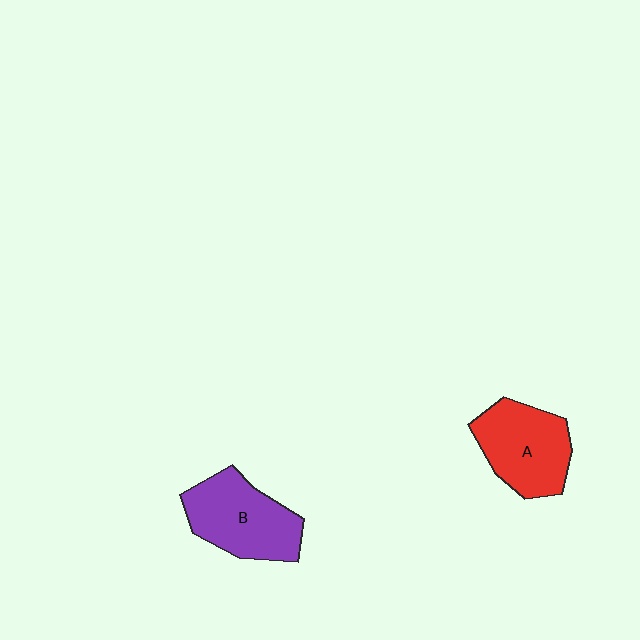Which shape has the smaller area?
Shape A (red).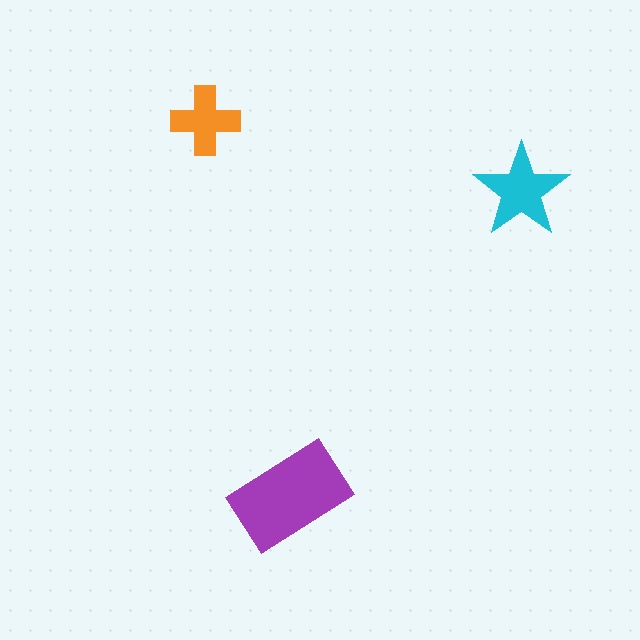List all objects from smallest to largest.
The orange cross, the cyan star, the purple rectangle.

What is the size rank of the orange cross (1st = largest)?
3rd.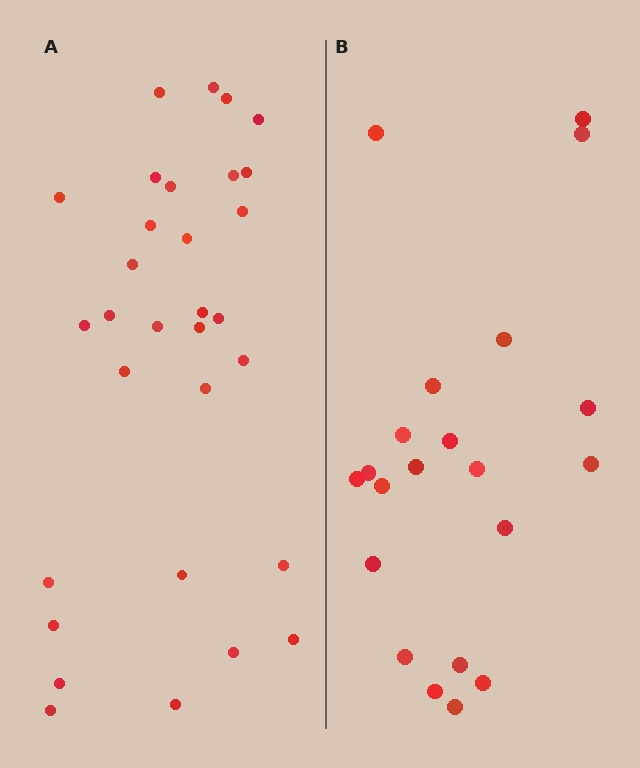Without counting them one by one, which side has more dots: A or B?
Region A (the left region) has more dots.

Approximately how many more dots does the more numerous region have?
Region A has roughly 10 or so more dots than region B.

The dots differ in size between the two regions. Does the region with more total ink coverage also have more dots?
No. Region B has more total ink coverage because its dots are larger, but region A actually contains more individual dots. Total area can be misleading — the number of items is what matters here.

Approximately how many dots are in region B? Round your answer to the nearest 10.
About 20 dots. (The exact count is 21, which rounds to 20.)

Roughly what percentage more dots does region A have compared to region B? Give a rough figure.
About 50% more.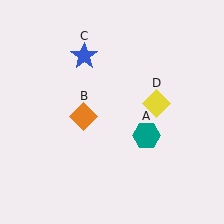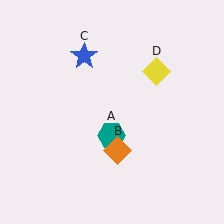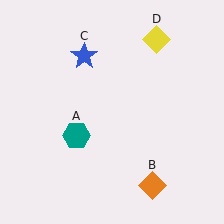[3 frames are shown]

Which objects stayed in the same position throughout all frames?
Blue star (object C) remained stationary.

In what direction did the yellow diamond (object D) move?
The yellow diamond (object D) moved up.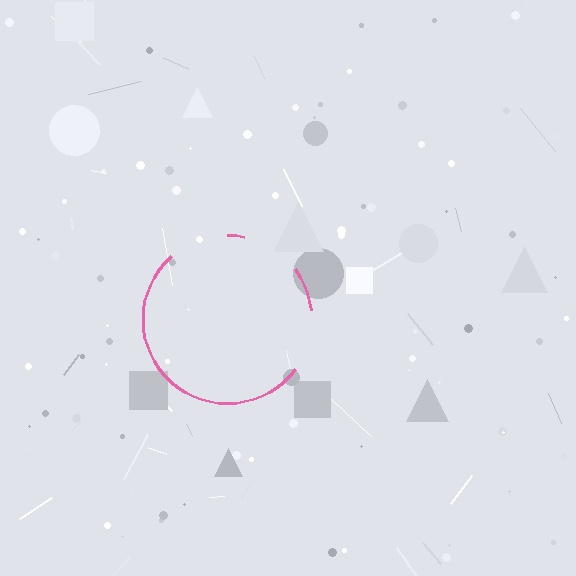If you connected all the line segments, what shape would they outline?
They would outline a circle.